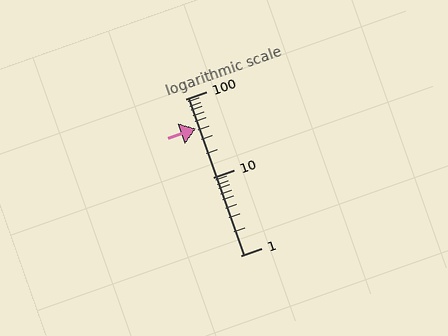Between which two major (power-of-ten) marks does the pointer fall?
The pointer is between 10 and 100.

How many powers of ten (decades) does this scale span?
The scale spans 2 decades, from 1 to 100.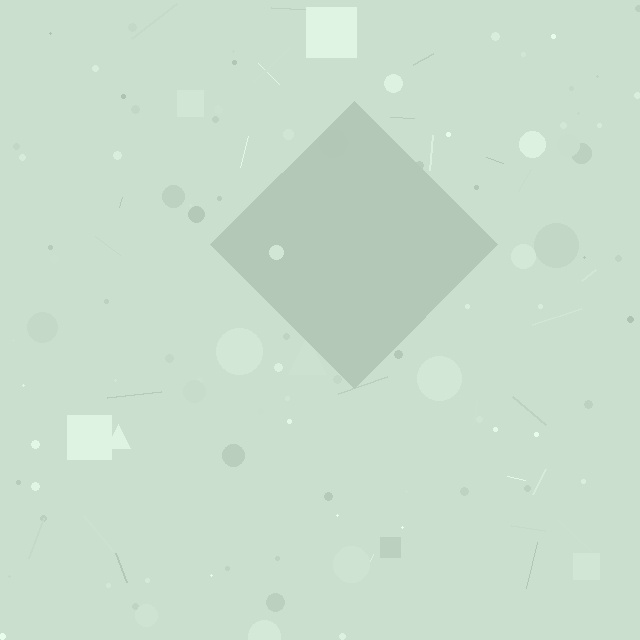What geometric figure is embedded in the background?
A diamond is embedded in the background.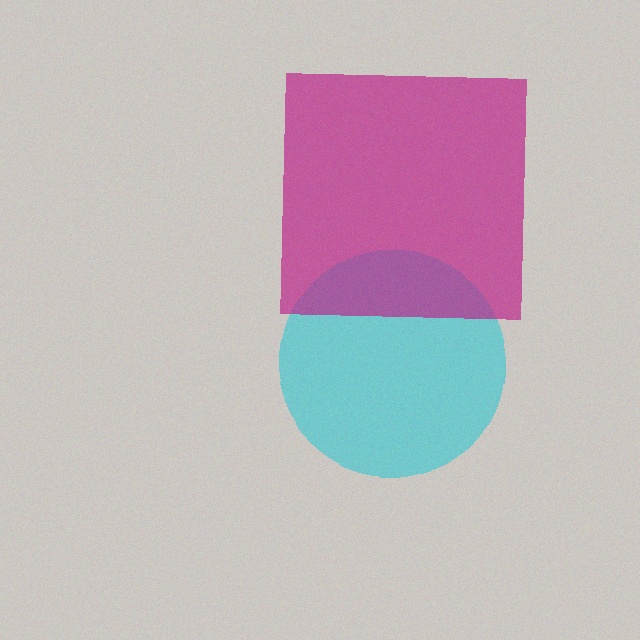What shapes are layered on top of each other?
The layered shapes are: a cyan circle, a magenta square.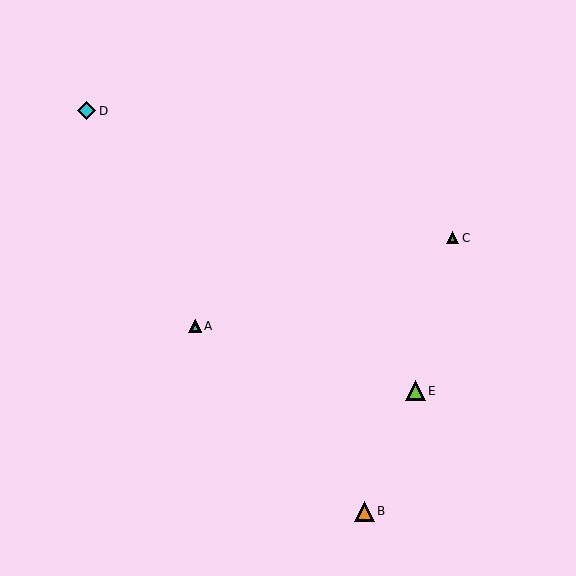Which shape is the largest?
The lime triangle (labeled E) is the largest.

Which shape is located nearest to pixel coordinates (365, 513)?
The orange triangle (labeled B) at (364, 511) is nearest to that location.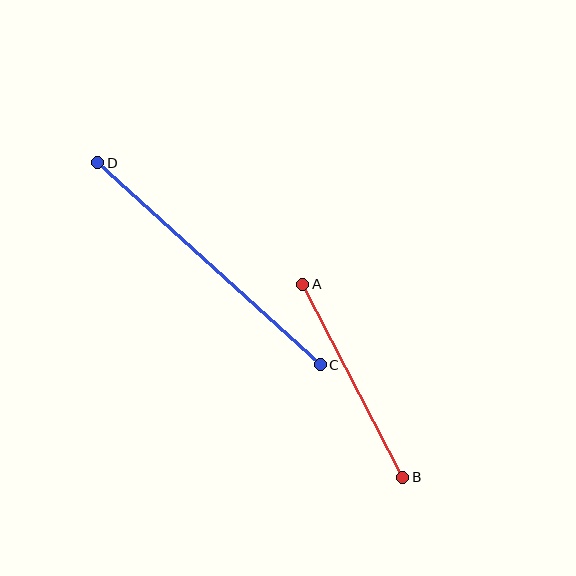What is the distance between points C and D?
The distance is approximately 301 pixels.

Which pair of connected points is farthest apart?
Points C and D are farthest apart.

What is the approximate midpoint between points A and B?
The midpoint is at approximately (353, 381) pixels.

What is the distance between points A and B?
The distance is approximately 217 pixels.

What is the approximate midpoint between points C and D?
The midpoint is at approximately (209, 264) pixels.